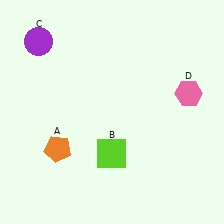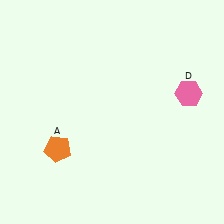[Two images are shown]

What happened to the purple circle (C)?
The purple circle (C) was removed in Image 2. It was in the top-left area of Image 1.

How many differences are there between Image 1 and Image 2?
There are 2 differences between the two images.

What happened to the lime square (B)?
The lime square (B) was removed in Image 2. It was in the bottom-left area of Image 1.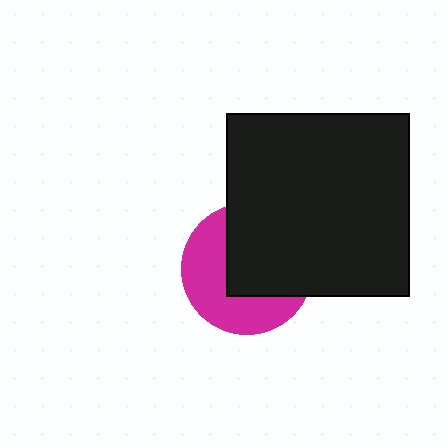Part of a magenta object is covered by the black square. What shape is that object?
It is a circle.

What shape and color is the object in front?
The object in front is a black square.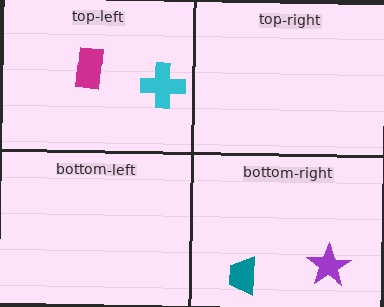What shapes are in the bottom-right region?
The purple star, the teal trapezoid.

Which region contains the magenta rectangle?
The top-left region.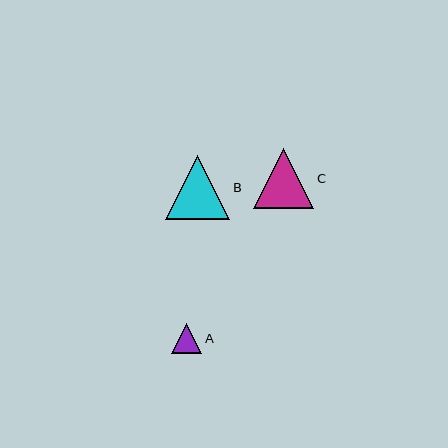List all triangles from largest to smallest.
From largest to smallest: B, C, A.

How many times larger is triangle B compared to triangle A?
Triangle B is approximately 2.2 times the size of triangle A.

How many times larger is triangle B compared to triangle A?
Triangle B is approximately 2.2 times the size of triangle A.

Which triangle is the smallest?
Triangle A is the smallest with a size of approximately 30 pixels.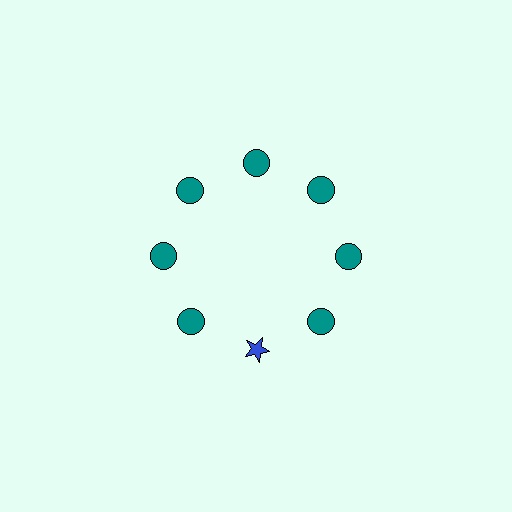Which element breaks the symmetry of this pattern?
The blue star at roughly the 6 o'clock position breaks the symmetry. All other shapes are teal circles.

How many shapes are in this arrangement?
There are 8 shapes arranged in a ring pattern.